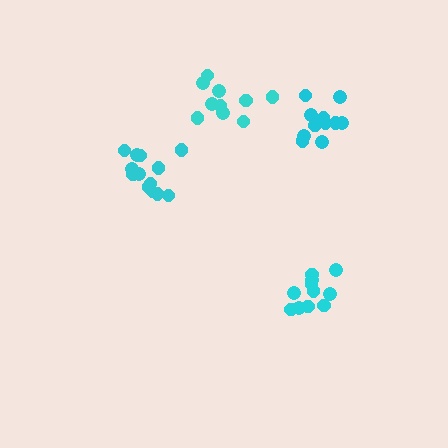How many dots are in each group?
Group 1: 11 dots, Group 2: 10 dots, Group 3: 13 dots, Group 4: 11 dots (45 total).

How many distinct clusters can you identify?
There are 4 distinct clusters.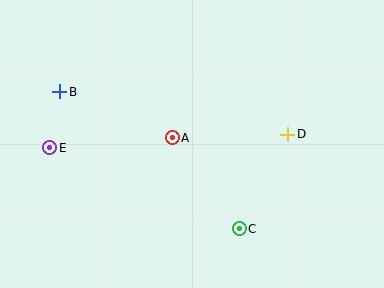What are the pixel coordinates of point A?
Point A is at (172, 138).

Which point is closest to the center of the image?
Point A at (172, 138) is closest to the center.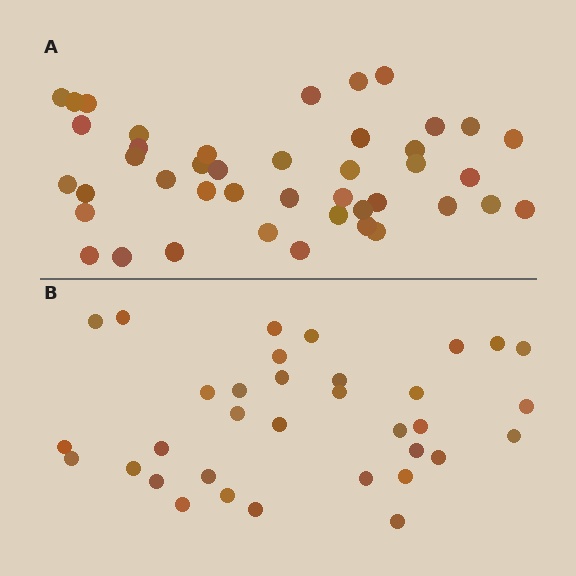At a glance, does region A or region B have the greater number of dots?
Region A (the top region) has more dots.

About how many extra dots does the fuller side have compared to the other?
Region A has roughly 8 or so more dots than region B.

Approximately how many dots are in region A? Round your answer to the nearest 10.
About 40 dots. (The exact count is 43, which rounds to 40.)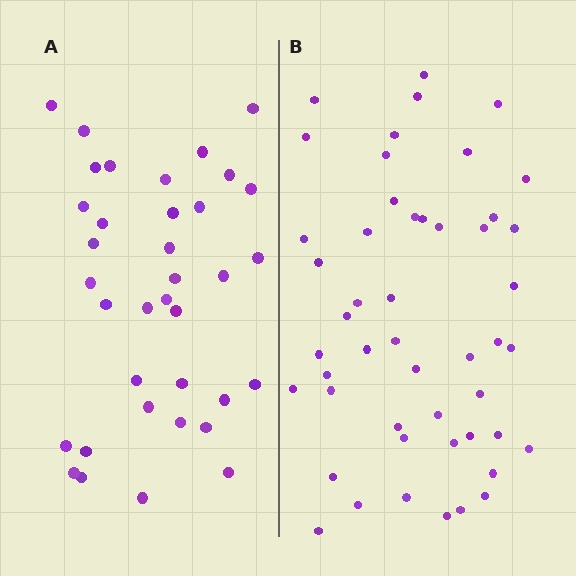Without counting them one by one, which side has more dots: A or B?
Region B (the right region) has more dots.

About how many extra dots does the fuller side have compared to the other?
Region B has approximately 15 more dots than region A.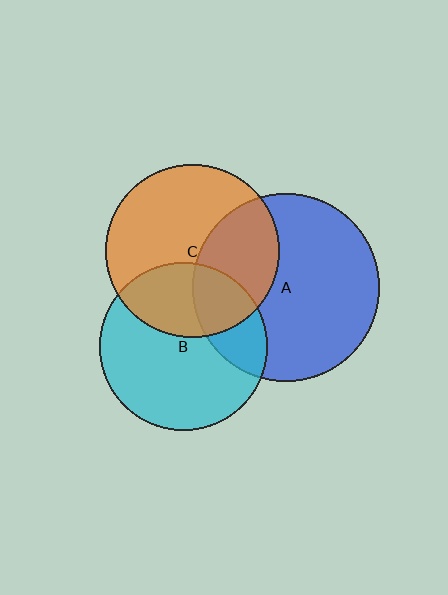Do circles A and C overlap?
Yes.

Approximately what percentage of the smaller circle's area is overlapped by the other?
Approximately 35%.